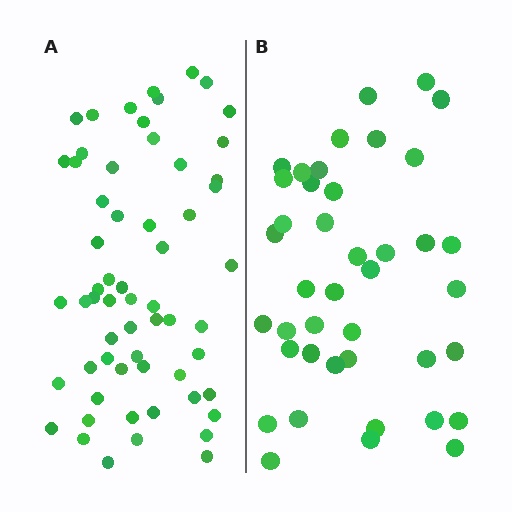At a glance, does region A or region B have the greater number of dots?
Region A (the left region) has more dots.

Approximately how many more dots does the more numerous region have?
Region A has approximately 20 more dots than region B.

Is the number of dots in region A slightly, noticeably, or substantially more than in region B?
Region A has substantially more. The ratio is roughly 1.5 to 1.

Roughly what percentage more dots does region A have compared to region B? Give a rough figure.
About 45% more.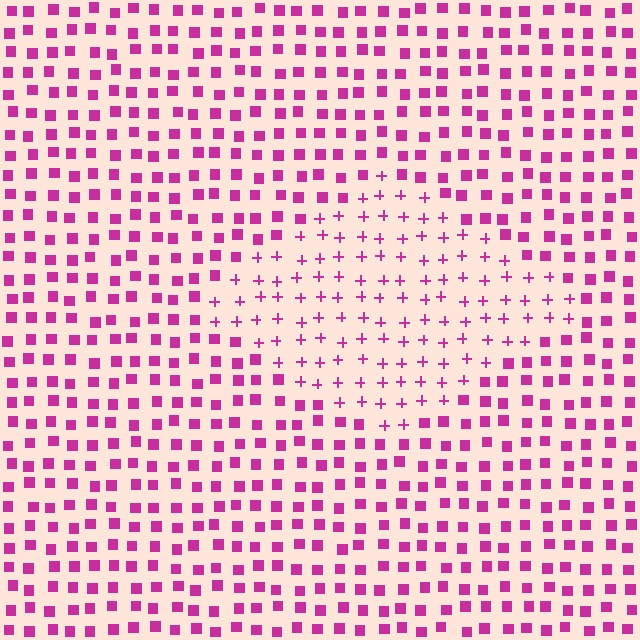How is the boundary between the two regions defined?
The boundary is defined by a change in element shape: plus signs inside vs. squares outside. All elements share the same color and spacing.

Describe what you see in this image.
The image is filled with small magenta elements arranged in a uniform grid. A diamond-shaped region contains plus signs, while the surrounding area contains squares. The boundary is defined purely by the change in element shape.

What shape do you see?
I see a diamond.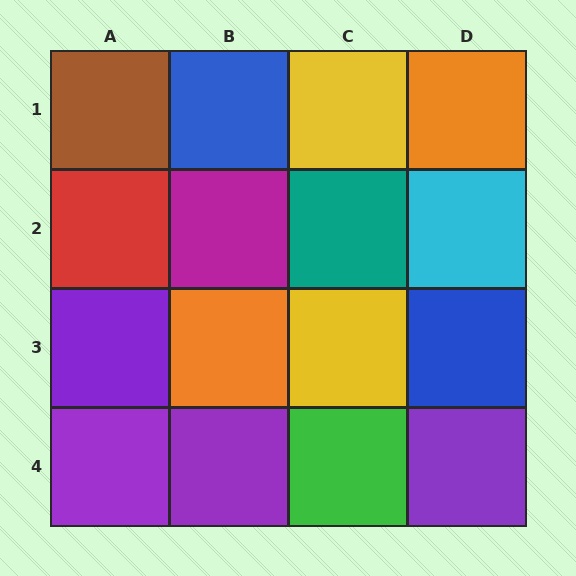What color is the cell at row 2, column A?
Red.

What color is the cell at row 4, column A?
Purple.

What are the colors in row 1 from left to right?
Brown, blue, yellow, orange.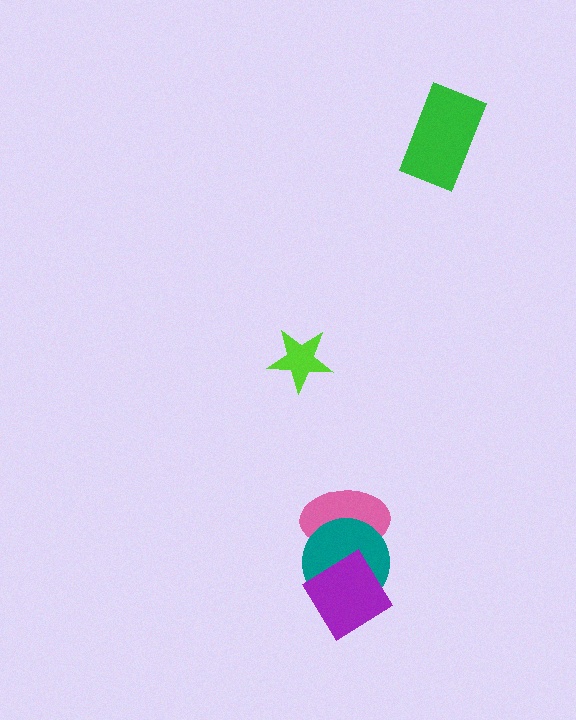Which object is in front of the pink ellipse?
The teal circle is in front of the pink ellipse.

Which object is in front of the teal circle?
The purple diamond is in front of the teal circle.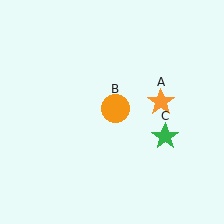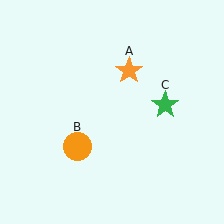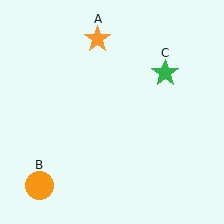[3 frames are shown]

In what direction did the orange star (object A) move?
The orange star (object A) moved up and to the left.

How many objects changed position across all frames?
3 objects changed position: orange star (object A), orange circle (object B), green star (object C).